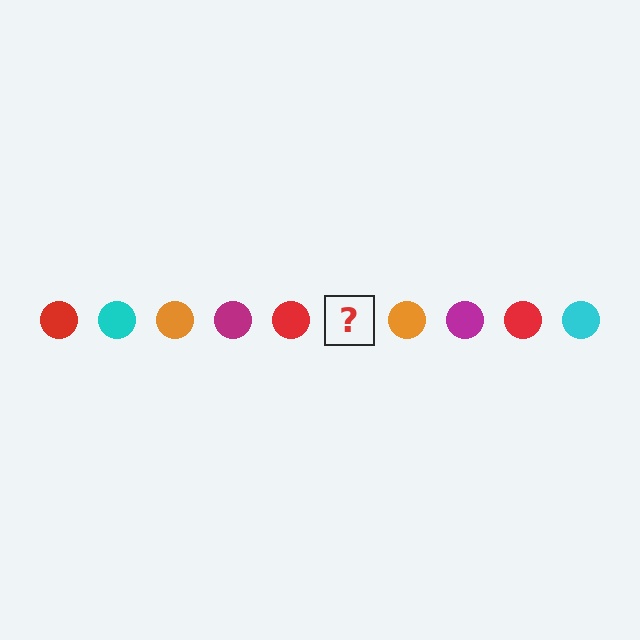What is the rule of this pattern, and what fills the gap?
The rule is that the pattern cycles through red, cyan, orange, magenta circles. The gap should be filled with a cyan circle.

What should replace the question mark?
The question mark should be replaced with a cyan circle.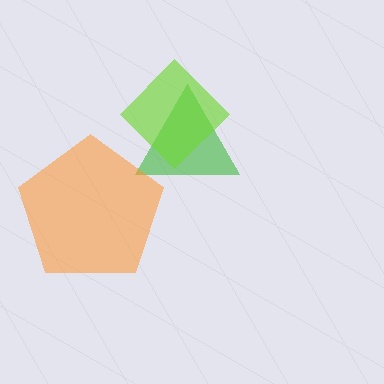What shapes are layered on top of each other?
The layered shapes are: a green triangle, a lime diamond, an orange pentagon.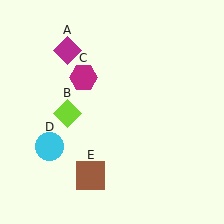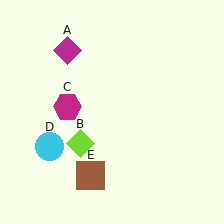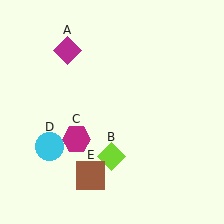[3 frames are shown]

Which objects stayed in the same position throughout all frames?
Magenta diamond (object A) and cyan circle (object D) and brown square (object E) remained stationary.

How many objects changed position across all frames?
2 objects changed position: lime diamond (object B), magenta hexagon (object C).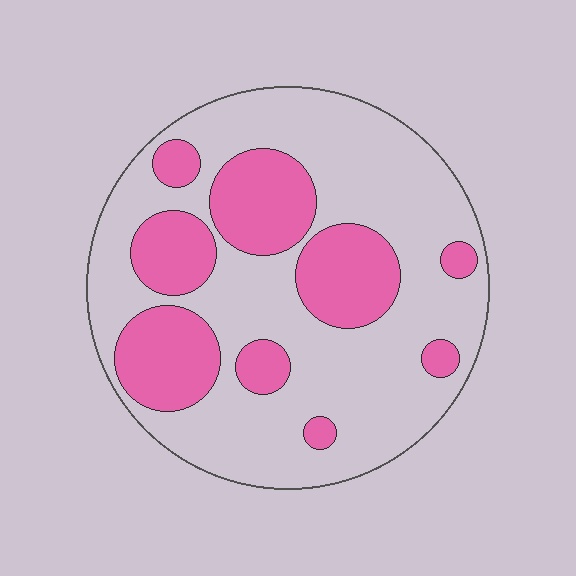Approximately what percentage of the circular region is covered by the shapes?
Approximately 30%.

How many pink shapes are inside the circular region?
9.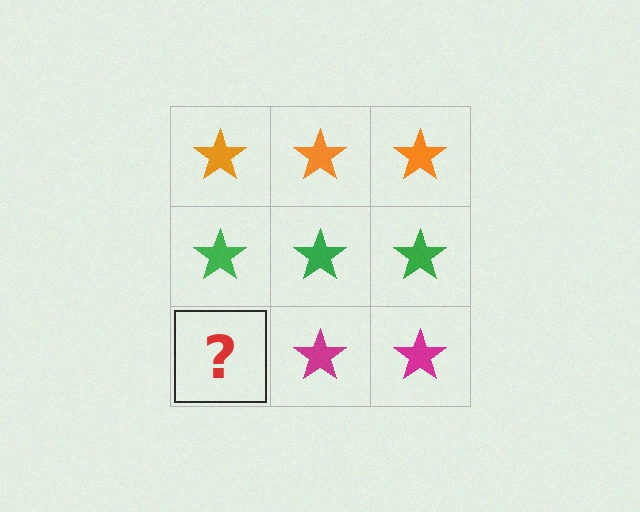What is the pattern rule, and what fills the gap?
The rule is that each row has a consistent color. The gap should be filled with a magenta star.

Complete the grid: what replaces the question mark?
The question mark should be replaced with a magenta star.